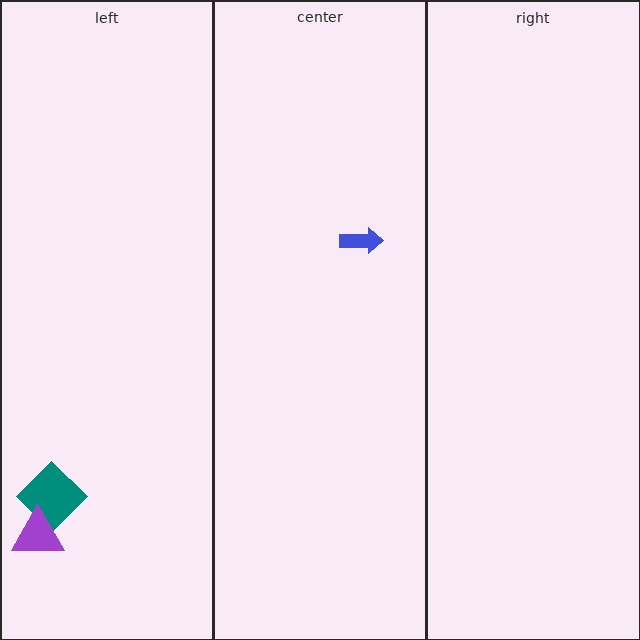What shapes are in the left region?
The teal diamond, the purple triangle.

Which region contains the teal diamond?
The left region.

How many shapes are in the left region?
2.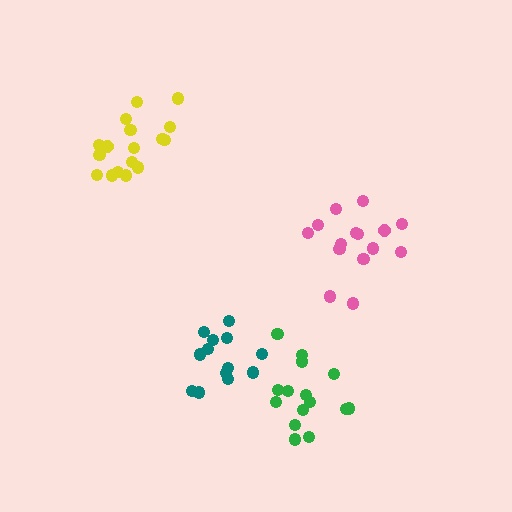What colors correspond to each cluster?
The clusters are colored: green, pink, teal, yellow.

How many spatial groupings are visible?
There are 4 spatial groupings.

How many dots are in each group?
Group 1: 15 dots, Group 2: 15 dots, Group 3: 13 dots, Group 4: 17 dots (60 total).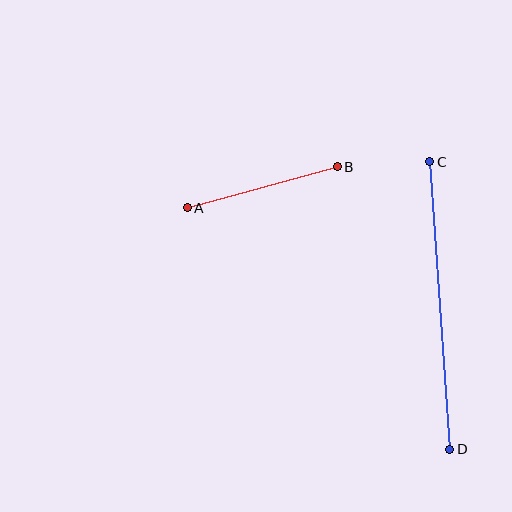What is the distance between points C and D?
The distance is approximately 288 pixels.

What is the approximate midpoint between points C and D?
The midpoint is at approximately (440, 306) pixels.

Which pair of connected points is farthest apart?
Points C and D are farthest apart.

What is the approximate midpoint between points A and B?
The midpoint is at approximately (262, 187) pixels.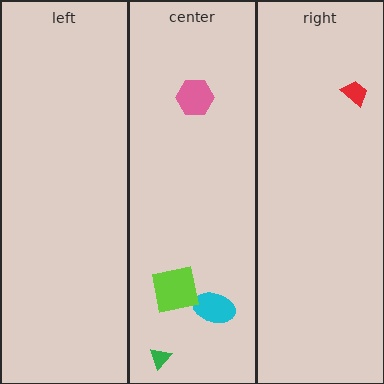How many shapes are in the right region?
1.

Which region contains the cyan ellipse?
The center region.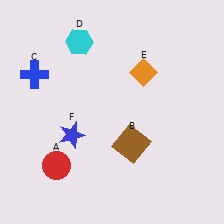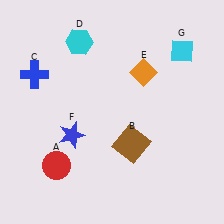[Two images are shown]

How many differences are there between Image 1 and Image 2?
There is 1 difference between the two images.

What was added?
A cyan diamond (G) was added in Image 2.